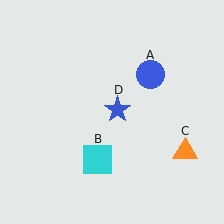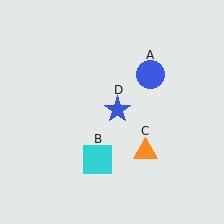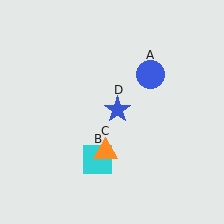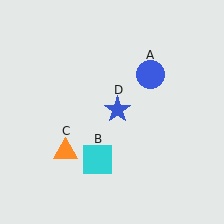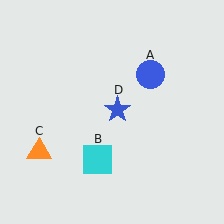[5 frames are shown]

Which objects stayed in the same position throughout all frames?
Blue circle (object A) and cyan square (object B) and blue star (object D) remained stationary.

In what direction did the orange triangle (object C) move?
The orange triangle (object C) moved left.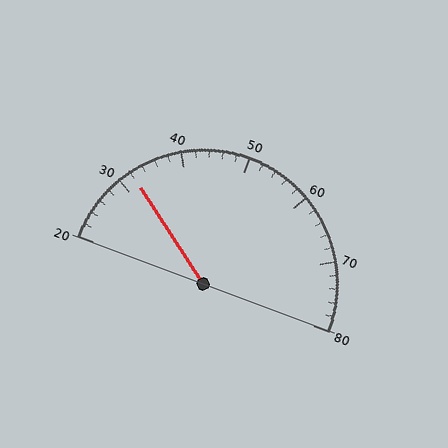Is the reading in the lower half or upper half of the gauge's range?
The reading is in the lower half of the range (20 to 80).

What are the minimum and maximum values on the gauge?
The gauge ranges from 20 to 80.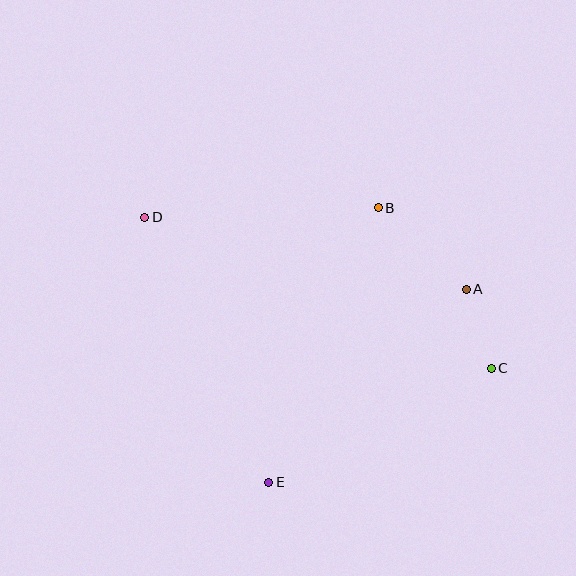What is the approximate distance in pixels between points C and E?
The distance between C and E is approximately 250 pixels.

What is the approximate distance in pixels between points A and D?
The distance between A and D is approximately 330 pixels.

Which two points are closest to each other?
Points A and C are closest to each other.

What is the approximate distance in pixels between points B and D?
The distance between B and D is approximately 233 pixels.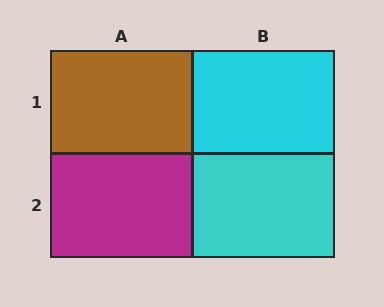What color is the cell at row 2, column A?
Magenta.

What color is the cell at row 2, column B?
Cyan.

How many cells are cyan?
2 cells are cyan.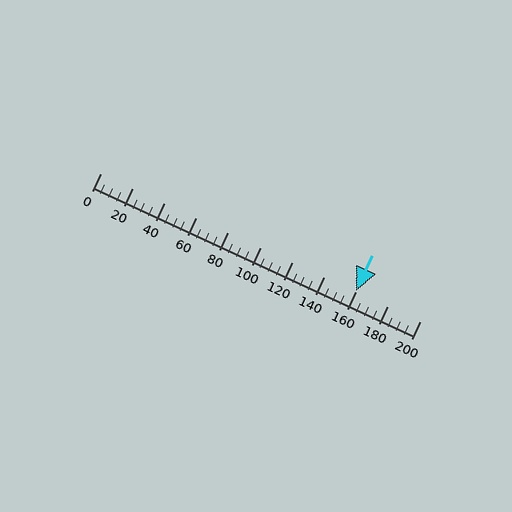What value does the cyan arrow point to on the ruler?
The cyan arrow points to approximately 160.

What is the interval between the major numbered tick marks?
The major tick marks are spaced 20 units apart.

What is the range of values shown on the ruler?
The ruler shows values from 0 to 200.